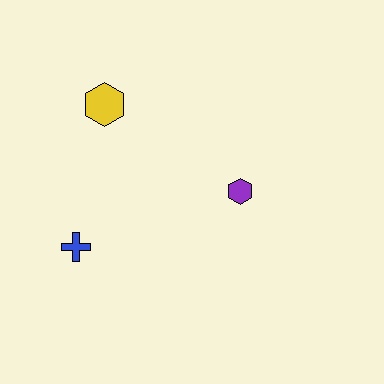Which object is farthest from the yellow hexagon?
The purple hexagon is farthest from the yellow hexagon.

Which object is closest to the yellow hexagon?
The blue cross is closest to the yellow hexagon.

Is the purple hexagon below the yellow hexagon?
Yes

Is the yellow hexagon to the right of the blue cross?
Yes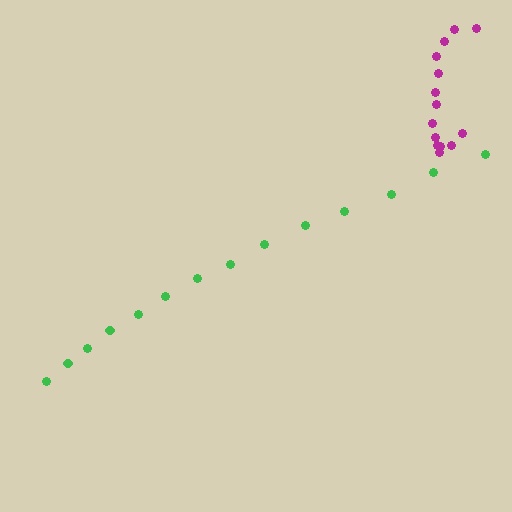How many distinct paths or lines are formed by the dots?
There are 2 distinct paths.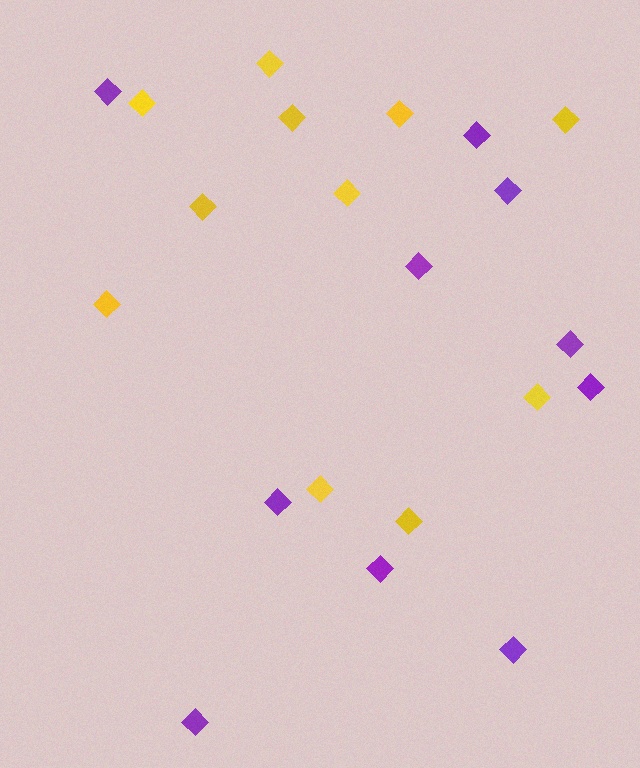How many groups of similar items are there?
There are 2 groups: one group of purple diamonds (10) and one group of yellow diamonds (11).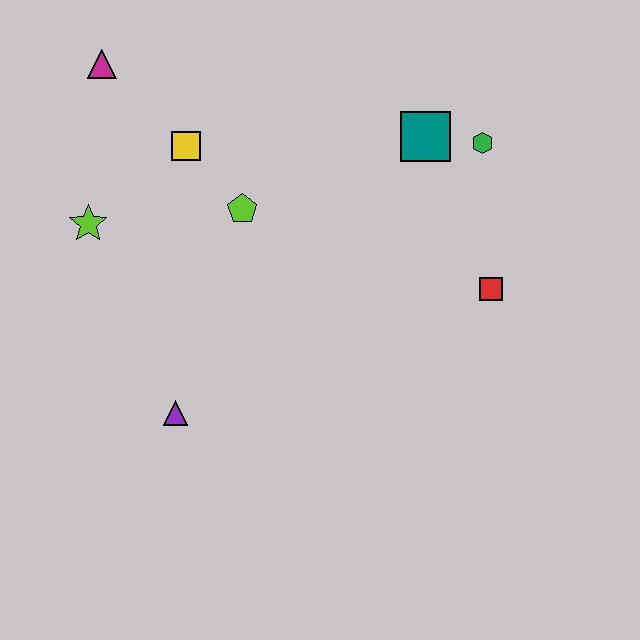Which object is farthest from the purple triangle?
The green hexagon is farthest from the purple triangle.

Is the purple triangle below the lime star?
Yes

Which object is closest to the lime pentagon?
The yellow square is closest to the lime pentagon.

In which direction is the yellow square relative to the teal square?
The yellow square is to the left of the teal square.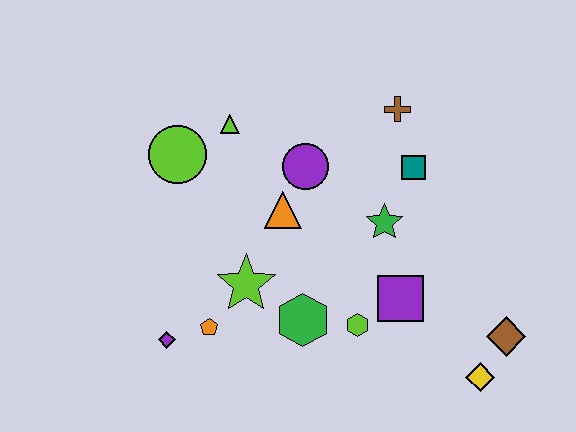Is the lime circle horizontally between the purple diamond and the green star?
Yes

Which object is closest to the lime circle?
The lime triangle is closest to the lime circle.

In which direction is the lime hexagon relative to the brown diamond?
The lime hexagon is to the left of the brown diamond.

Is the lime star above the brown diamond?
Yes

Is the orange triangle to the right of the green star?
No